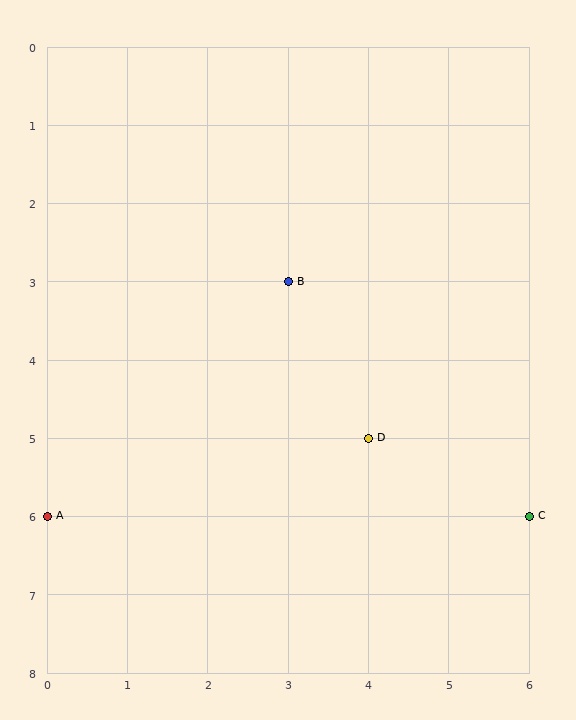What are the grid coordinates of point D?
Point D is at grid coordinates (4, 5).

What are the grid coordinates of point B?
Point B is at grid coordinates (3, 3).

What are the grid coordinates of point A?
Point A is at grid coordinates (0, 6).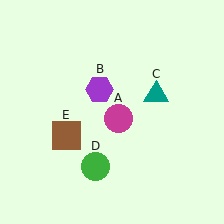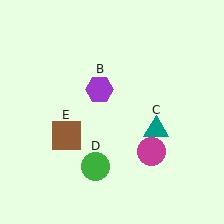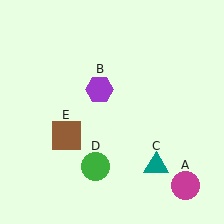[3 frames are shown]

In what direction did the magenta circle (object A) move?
The magenta circle (object A) moved down and to the right.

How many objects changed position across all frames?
2 objects changed position: magenta circle (object A), teal triangle (object C).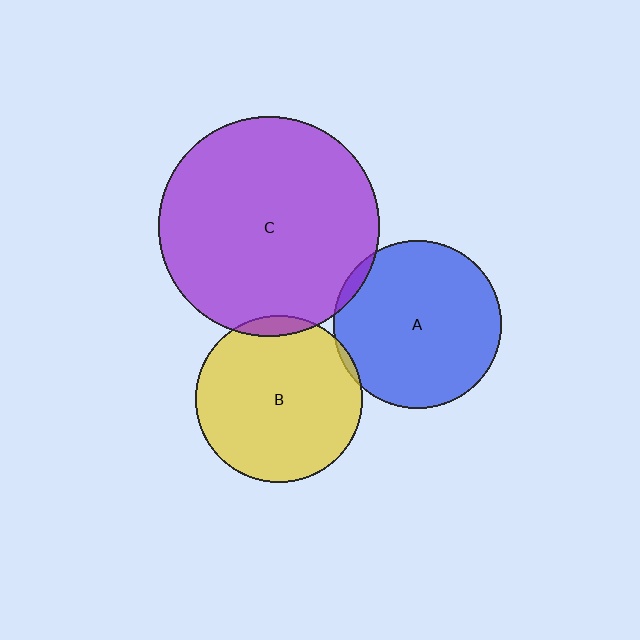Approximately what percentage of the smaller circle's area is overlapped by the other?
Approximately 5%.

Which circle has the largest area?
Circle C (purple).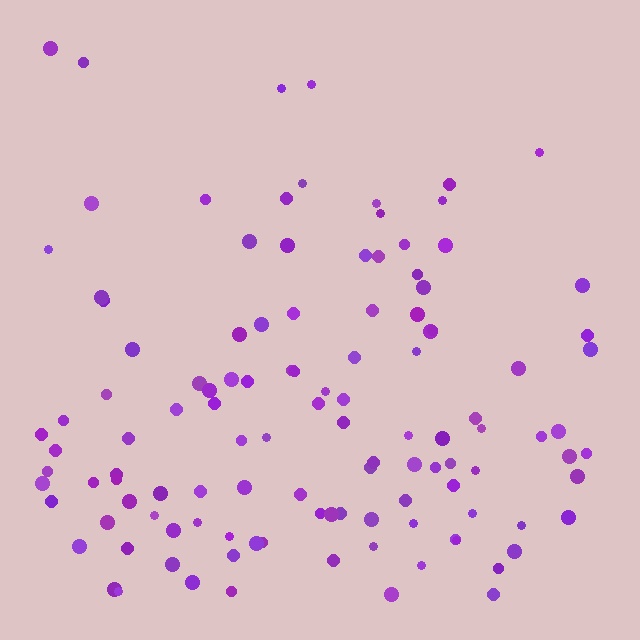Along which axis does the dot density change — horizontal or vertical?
Vertical.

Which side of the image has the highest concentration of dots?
The bottom.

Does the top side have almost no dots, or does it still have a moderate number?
Still a moderate number, just noticeably fewer than the bottom.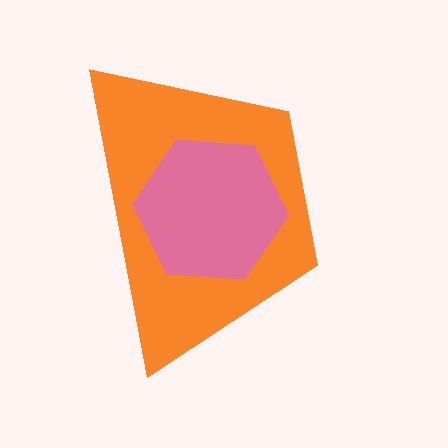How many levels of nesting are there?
2.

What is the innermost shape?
The pink hexagon.